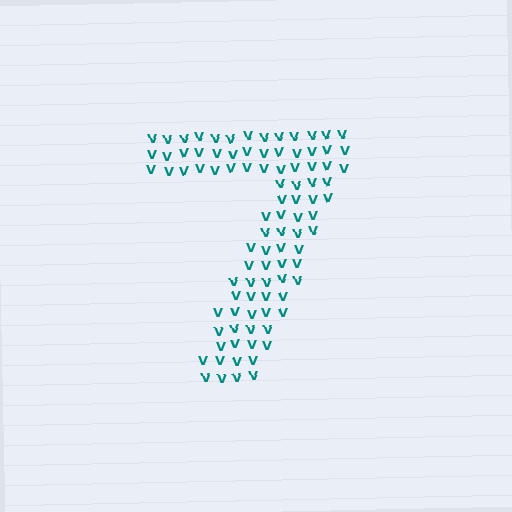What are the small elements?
The small elements are letter V's.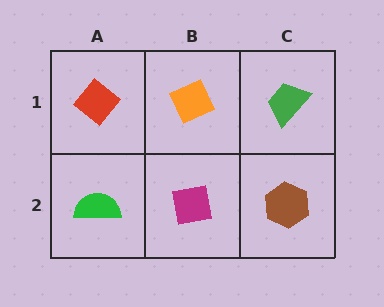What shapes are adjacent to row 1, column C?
A brown hexagon (row 2, column C), an orange diamond (row 1, column B).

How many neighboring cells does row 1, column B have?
3.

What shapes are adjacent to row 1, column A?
A green semicircle (row 2, column A), an orange diamond (row 1, column B).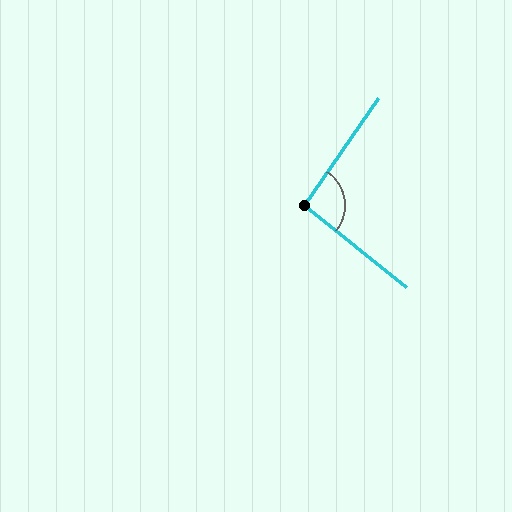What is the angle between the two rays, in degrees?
Approximately 94 degrees.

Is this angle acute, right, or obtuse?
It is approximately a right angle.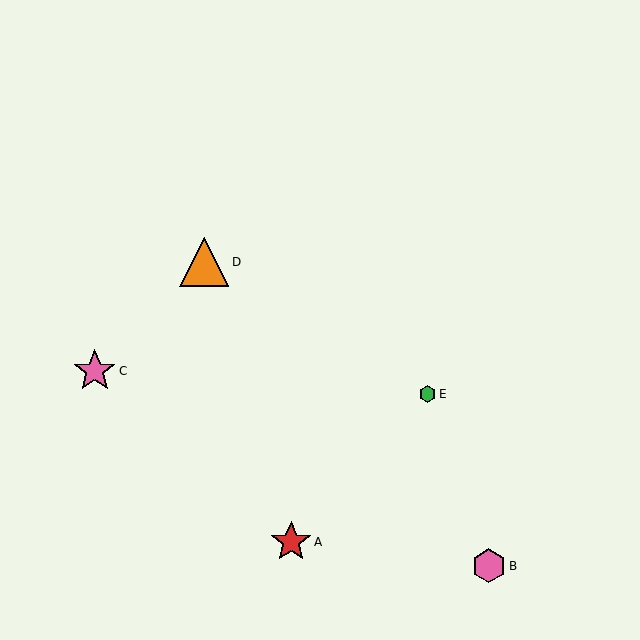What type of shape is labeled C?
Shape C is a pink star.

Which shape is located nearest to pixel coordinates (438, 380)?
The green hexagon (labeled E) at (427, 394) is nearest to that location.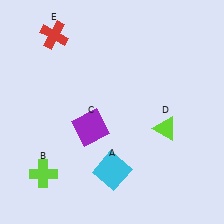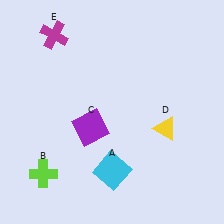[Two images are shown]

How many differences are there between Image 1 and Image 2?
There are 2 differences between the two images.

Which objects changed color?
D changed from lime to yellow. E changed from red to magenta.